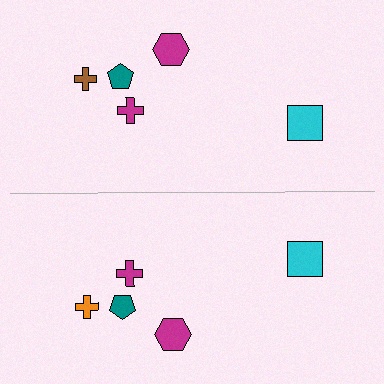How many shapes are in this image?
There are 10 shapes in this image.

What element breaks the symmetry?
The orange cross on the bottom side breaks the symmetry — its mirror counterpart is brown.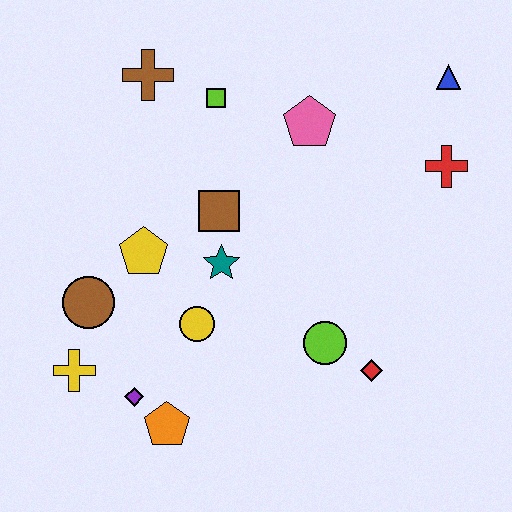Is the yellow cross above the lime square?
No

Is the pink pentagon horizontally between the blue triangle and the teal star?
Yes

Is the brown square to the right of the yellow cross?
Yes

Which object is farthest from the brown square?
The blue triangle is farthest from the brown square.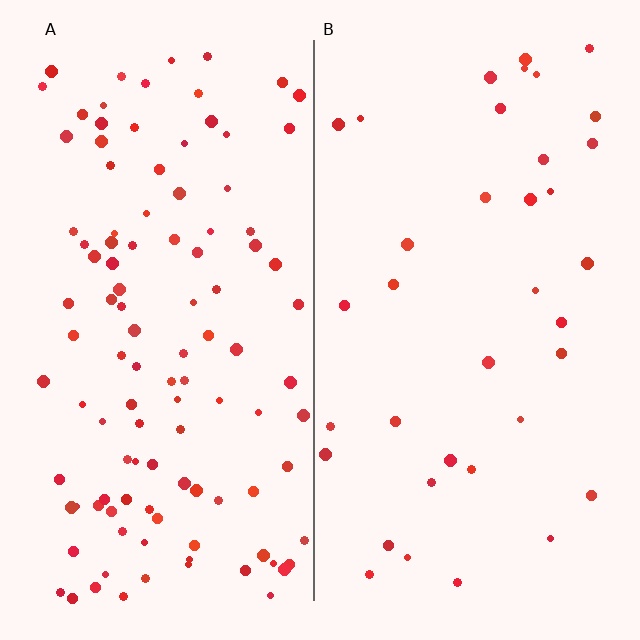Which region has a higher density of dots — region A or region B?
A (the left).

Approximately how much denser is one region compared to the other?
Approximately 3.0× — region A over region B.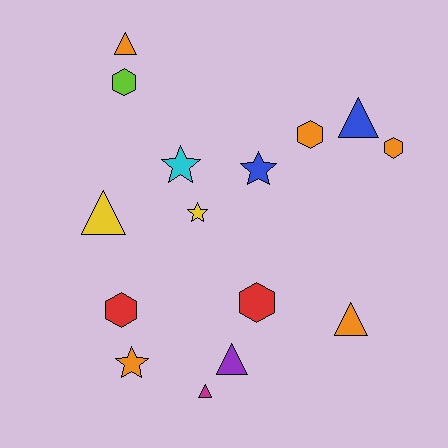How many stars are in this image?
There are 4 stars.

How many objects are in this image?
There are 15 objects.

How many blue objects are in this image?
There are 2 blue objects.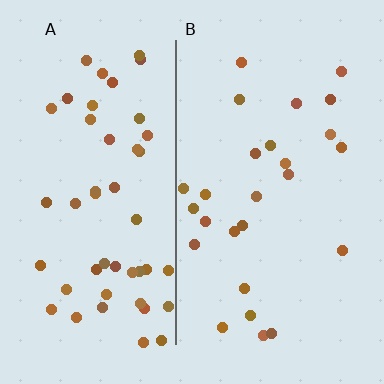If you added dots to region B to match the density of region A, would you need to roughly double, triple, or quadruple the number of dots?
Approximately double.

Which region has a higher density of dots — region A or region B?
A (the left).